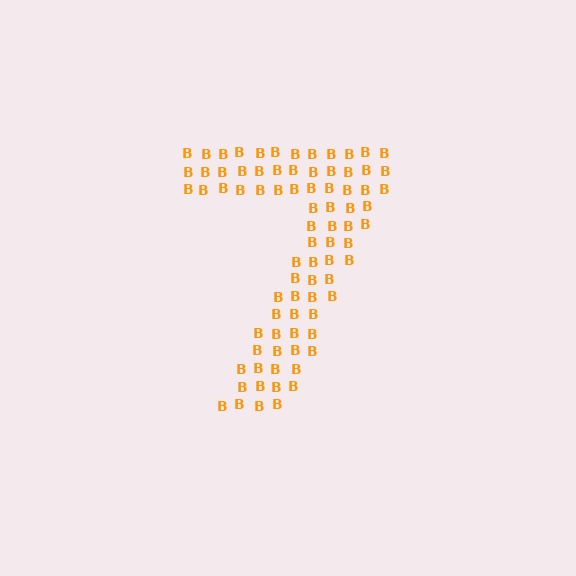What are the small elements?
The small elements are letter B's.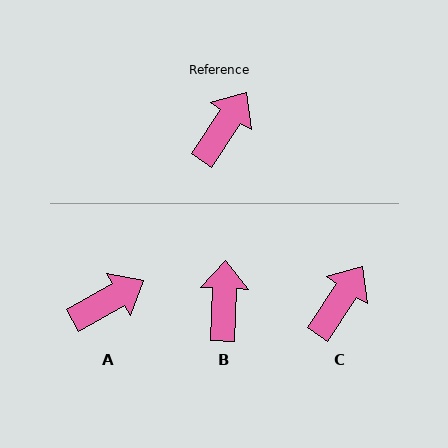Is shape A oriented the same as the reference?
No, it is off by about 27 degrees.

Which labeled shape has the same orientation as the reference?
C.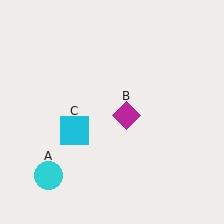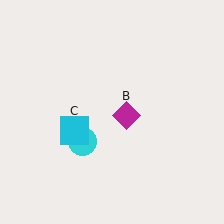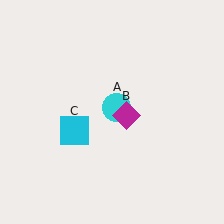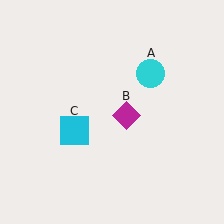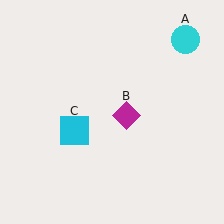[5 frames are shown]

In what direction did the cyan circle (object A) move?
The cyan circle (object A) moved up and to the right.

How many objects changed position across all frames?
1 object changed position: cyan circle (object A).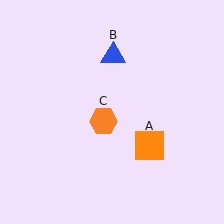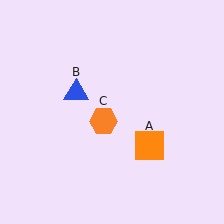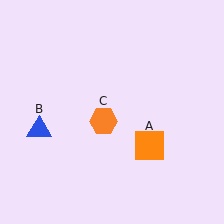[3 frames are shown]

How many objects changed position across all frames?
1 object changed position: blue triangle (object B).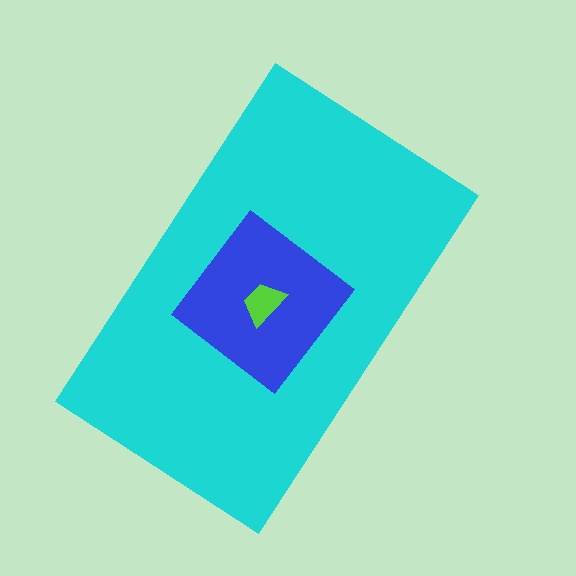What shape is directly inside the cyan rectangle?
The blue diamond.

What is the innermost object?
The lime trapezoid.